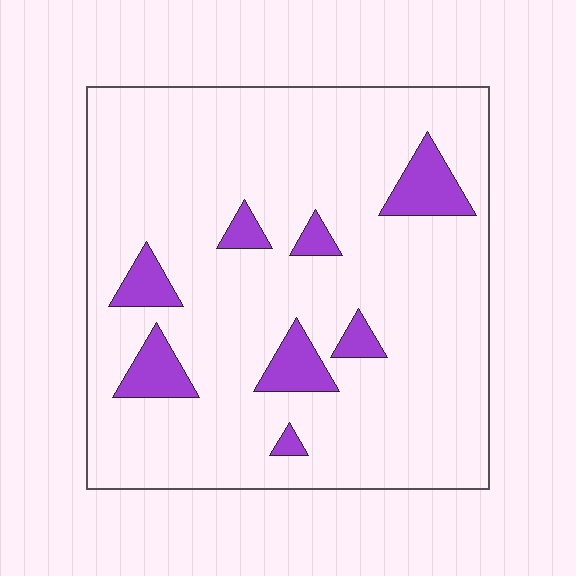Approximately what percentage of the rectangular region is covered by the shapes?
Approximately 10%.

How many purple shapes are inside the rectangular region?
8.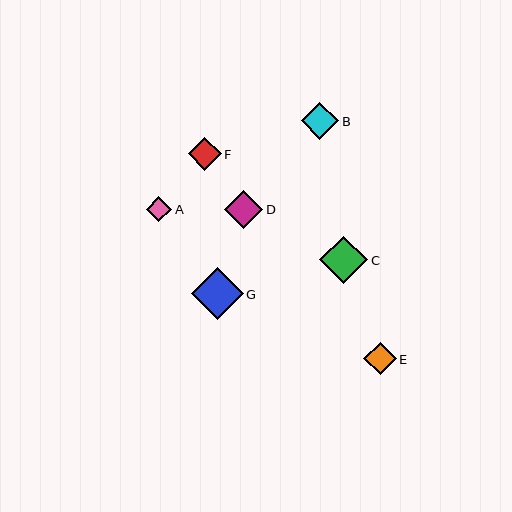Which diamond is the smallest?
Diamond A is the smallest with a size of approximately 25 pixels.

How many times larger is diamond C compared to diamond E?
Diamond C is approximately 1.5 times the size of diamond E.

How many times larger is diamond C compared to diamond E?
Diamond C is approximately 1.5 times the size of diamond E.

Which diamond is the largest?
Diamond G is the largest with a size of approximately 52 pixels.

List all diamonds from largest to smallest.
From largest to smallest: G, C, D, B, F, E, A.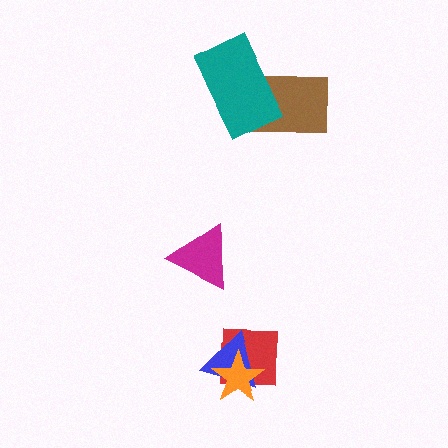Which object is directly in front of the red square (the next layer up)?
The blue triangle is directly in front of the red square.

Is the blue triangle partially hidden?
Yes, it is partially covered by another shape.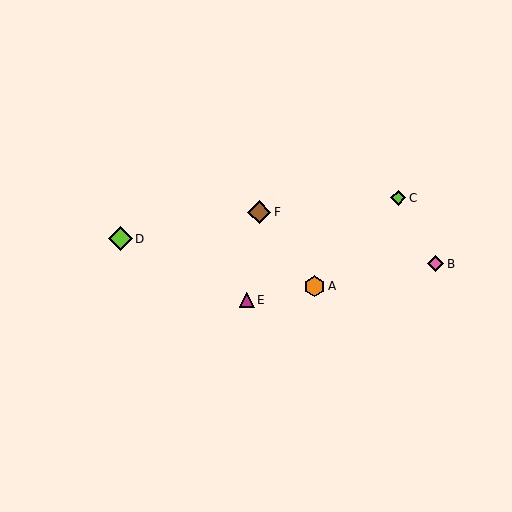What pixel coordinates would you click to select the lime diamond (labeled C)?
Click at (398, 198) to select the lime diamond C.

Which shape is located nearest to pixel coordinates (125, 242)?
The lime diamond (labeled D) at (120, 239) is nearest to that location.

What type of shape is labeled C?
Shape C is a lime diamond.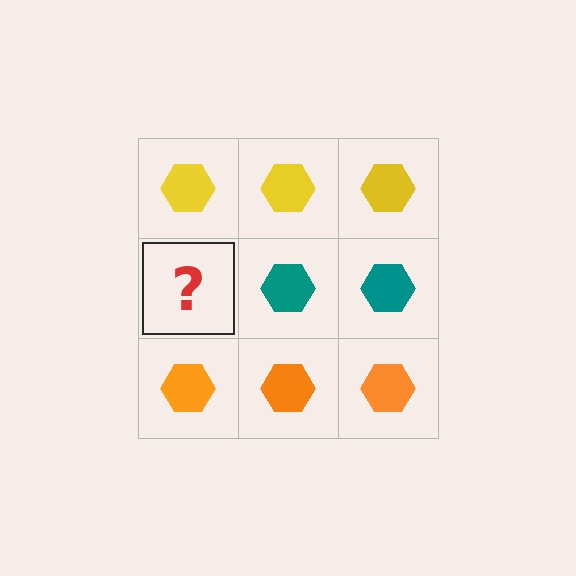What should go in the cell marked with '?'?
The missing cell should contain a teal hexagon.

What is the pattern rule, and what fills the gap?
The rule is that each row has a consistent color. The gap should be filled with a teal hexagon.